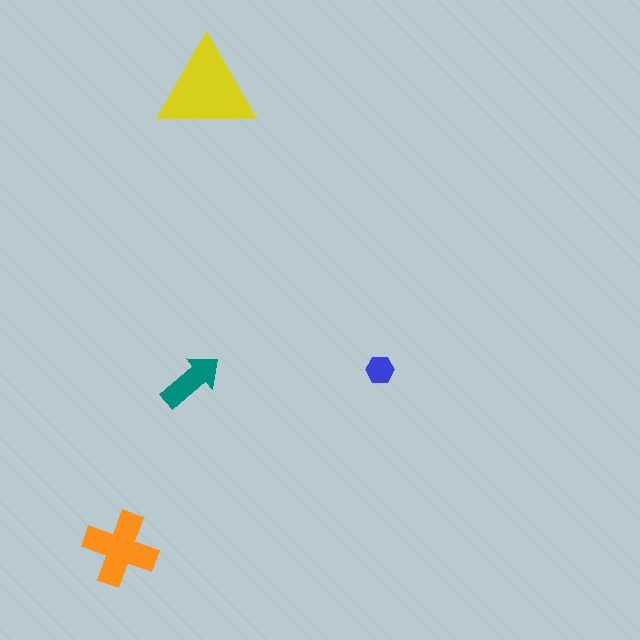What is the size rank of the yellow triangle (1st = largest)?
1st.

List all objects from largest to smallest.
The yellow triangle, the orange cross, the teal arrow, the blue hexagon.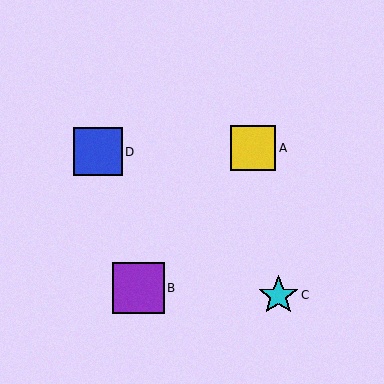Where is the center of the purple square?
The center of the purple square is at (138, 288).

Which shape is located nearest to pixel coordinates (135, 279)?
The purple square (labeled B) at (138, 288) is nearest to that location.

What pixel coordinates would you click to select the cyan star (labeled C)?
Click at (278, 295) to select the cyan star C.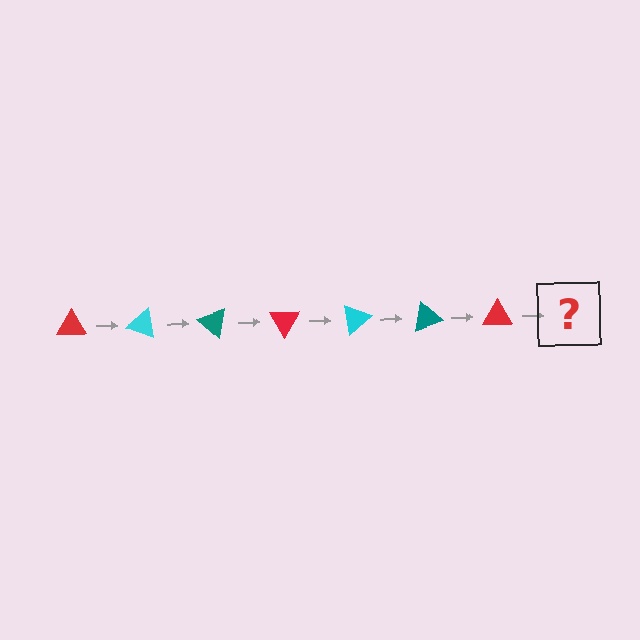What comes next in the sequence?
The next element should be a cyan triangle, rotated 140 degrees from the start.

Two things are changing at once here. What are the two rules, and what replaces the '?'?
The two rules are that it rotates 20 degrees each step and the color cycles through red, cyan, and teal. The '?' should be a cyan triangle, rotated 140 degrees from the start.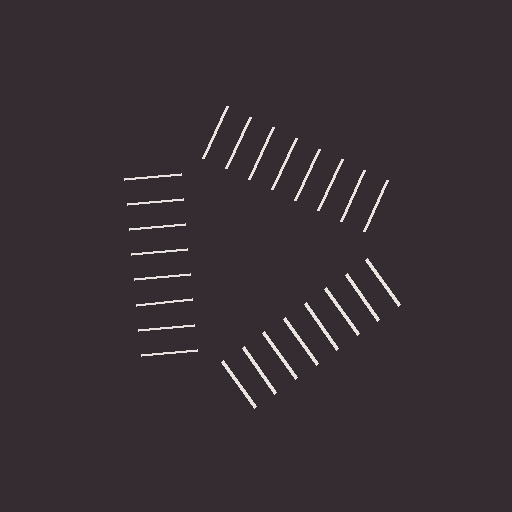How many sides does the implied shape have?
3 sides — the line-ends trace a triangle.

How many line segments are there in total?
24 — 8 along each of the 3 edges.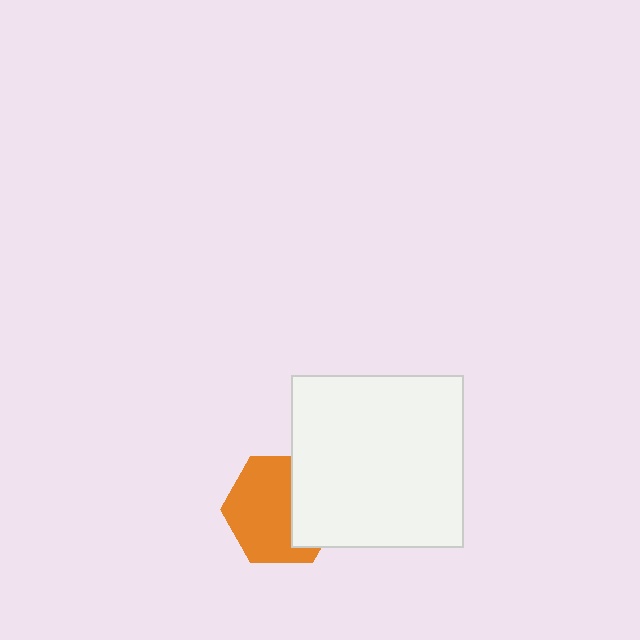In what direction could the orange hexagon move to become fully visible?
The orange hexagon could move left. That would shift it out from behind the white square entirely.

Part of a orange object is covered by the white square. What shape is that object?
It is a hexagon.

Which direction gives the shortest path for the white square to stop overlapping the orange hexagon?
Moving right gives the shortest separation.